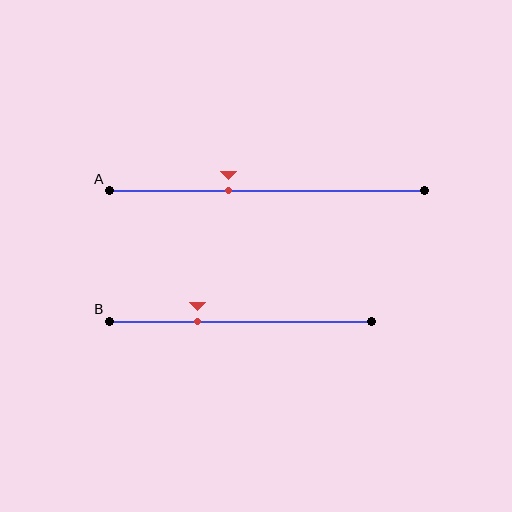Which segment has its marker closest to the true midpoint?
Segment A has its marker closest to the true midpoint.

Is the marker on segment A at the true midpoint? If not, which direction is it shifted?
No, the marker on segment A is shifted to the left by about 12% of the segment length.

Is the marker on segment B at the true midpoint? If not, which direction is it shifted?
No, the marker on segment B is shifted to the left by about 16% of the segment length.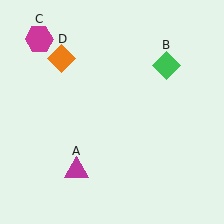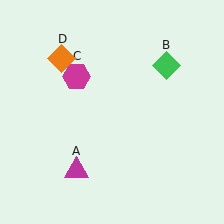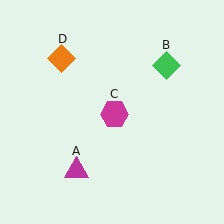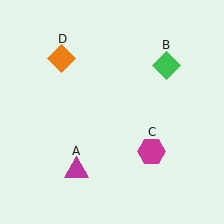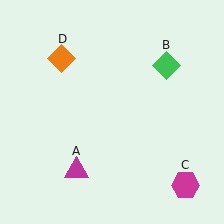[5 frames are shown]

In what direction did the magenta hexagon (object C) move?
The magenta hexagon (object C) moved down and to the right.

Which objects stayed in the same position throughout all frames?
Magenta triangle (object A) and green diamond (object B) and orange diamond (object D) remained stationary.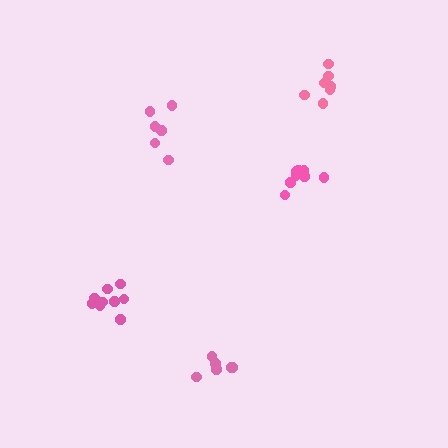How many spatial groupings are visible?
There are 5 spatial groupings.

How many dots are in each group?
Group 1: 9 dots, Group 2: 6 dots, Group 3: 7 dots, Group 4: 6 dots, Group 5: 8 dots (36 total).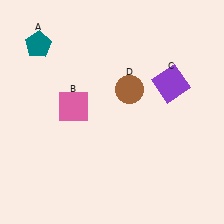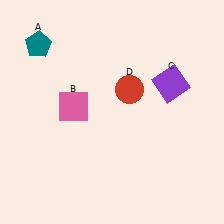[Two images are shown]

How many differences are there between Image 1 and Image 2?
There is 1 difference between the two images.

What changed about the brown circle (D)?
In Image 1, D is brown. In Image 2, it changed to red.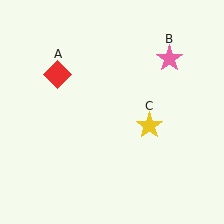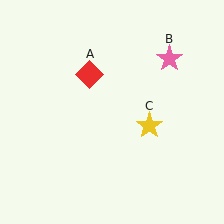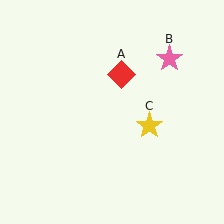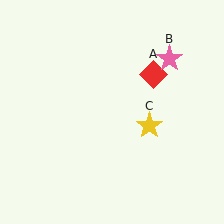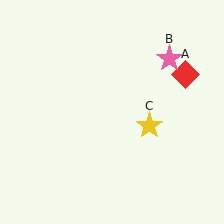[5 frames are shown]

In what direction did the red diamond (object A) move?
The red diamond (object A) moved right.